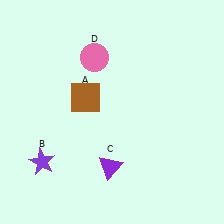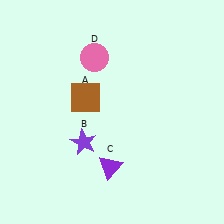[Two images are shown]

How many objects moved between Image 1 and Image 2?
1 object moved between the two images.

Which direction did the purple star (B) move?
The purple star (B) moved right.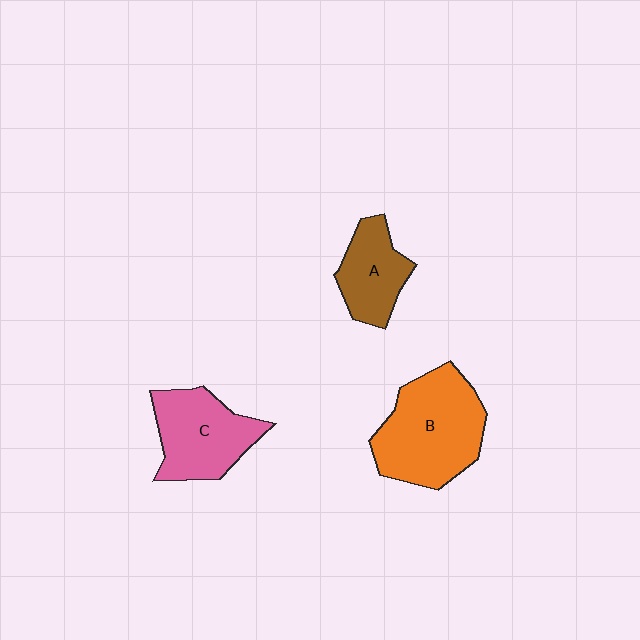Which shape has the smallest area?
Shape A (brown).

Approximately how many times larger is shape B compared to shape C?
Approximately 1.3 times.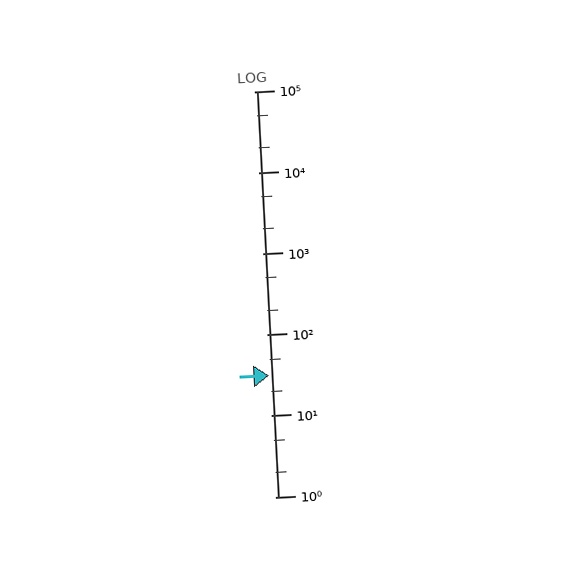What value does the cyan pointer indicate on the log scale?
The pointer indicates approximately 31.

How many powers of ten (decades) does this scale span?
The scale spans 5 decades, from 1 to 100000.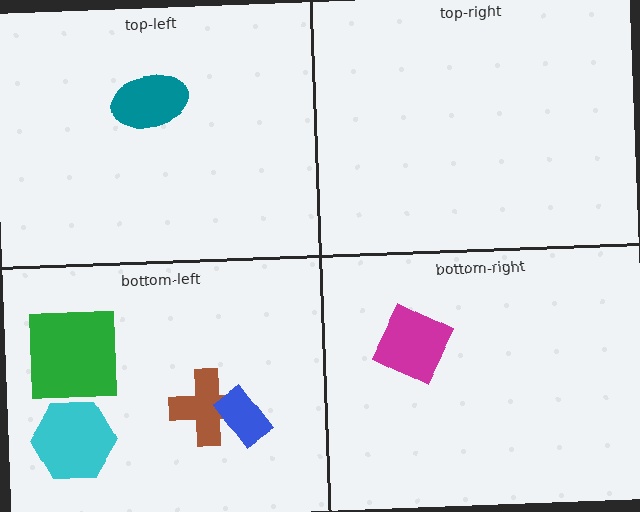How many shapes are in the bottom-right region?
1.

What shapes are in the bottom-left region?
The green square, the brown cross, the blue rectangle, the cyan hexagon.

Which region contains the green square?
The bottom-left region.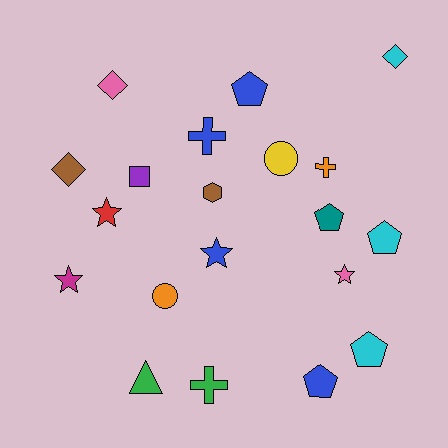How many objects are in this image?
There are 20 objects.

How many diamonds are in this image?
There are 3 diamonds.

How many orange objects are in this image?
There are 2 orange objects.